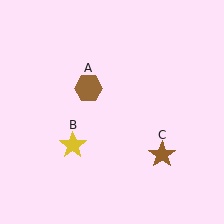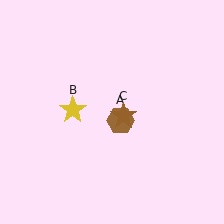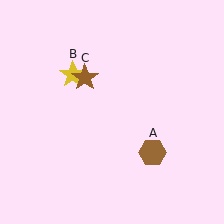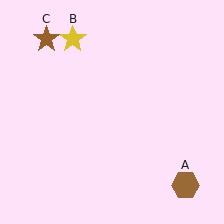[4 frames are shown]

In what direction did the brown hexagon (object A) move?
The brown hexagon (object A) moved down and to the right.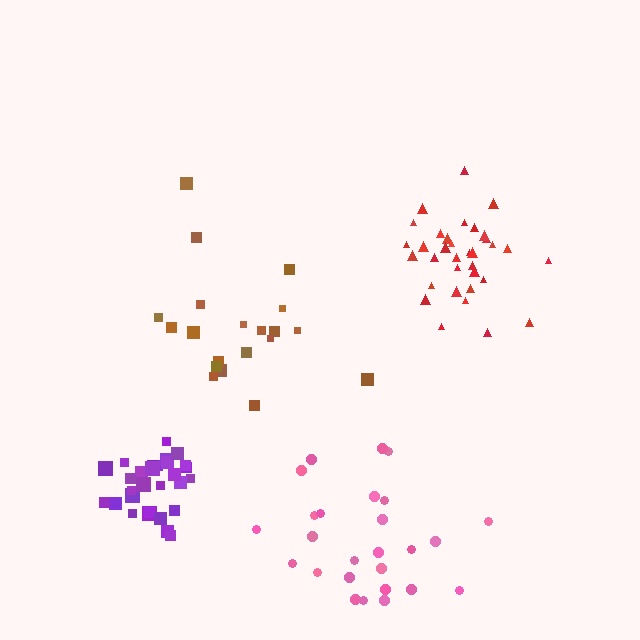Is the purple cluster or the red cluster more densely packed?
Purple.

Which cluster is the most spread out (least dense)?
Brown.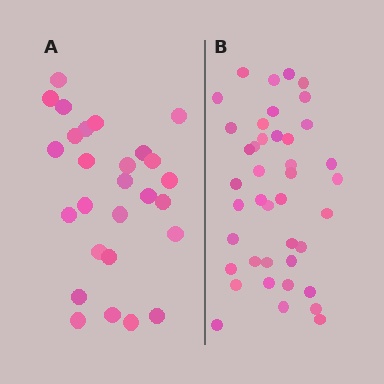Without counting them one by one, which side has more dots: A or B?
Region B (the right region) has more dots.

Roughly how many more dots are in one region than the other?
Region B has approximately 15 more dots than region A.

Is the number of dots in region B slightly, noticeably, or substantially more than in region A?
Region B has substantially more. The ratio is roughly 1.5 to 1.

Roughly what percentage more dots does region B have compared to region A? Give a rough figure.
About 50% more.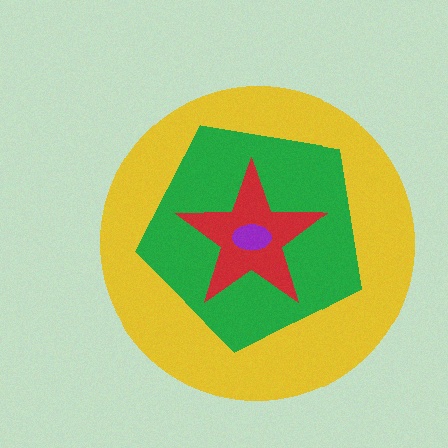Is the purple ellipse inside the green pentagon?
Yes.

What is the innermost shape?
The purple ellipse.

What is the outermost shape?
The yellow circle.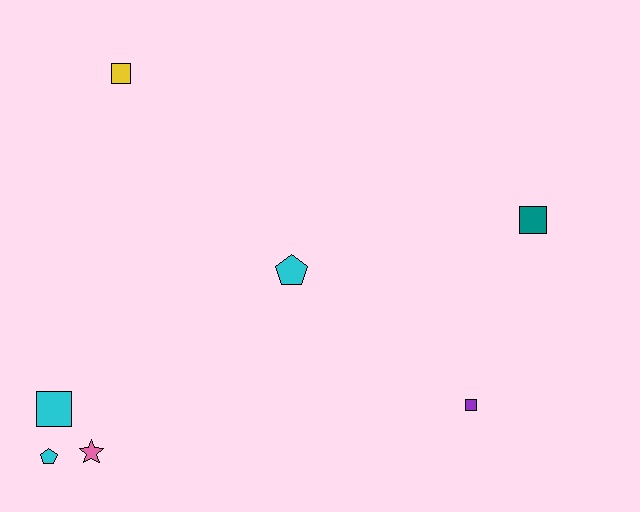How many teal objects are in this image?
There is 1 teal object.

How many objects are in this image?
There are 7 objects.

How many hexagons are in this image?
There are no hexagons.